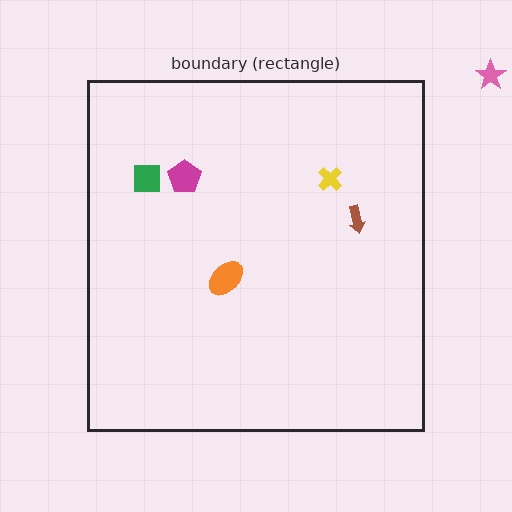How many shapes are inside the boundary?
5 inside, 1 outside.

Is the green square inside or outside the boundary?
Inside.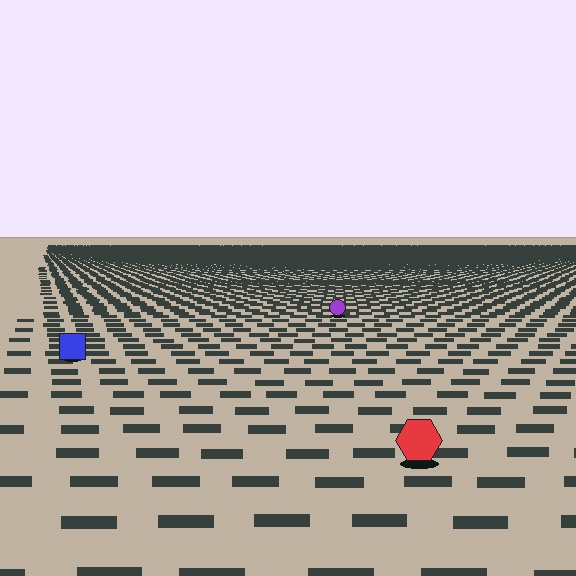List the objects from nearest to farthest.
From nearest to farthest: the red hexagon, the blue square, the purple circle.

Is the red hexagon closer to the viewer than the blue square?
Yes. The red hexagon is closer — you can tell from the texture gradient: the ground texture is coarser near it.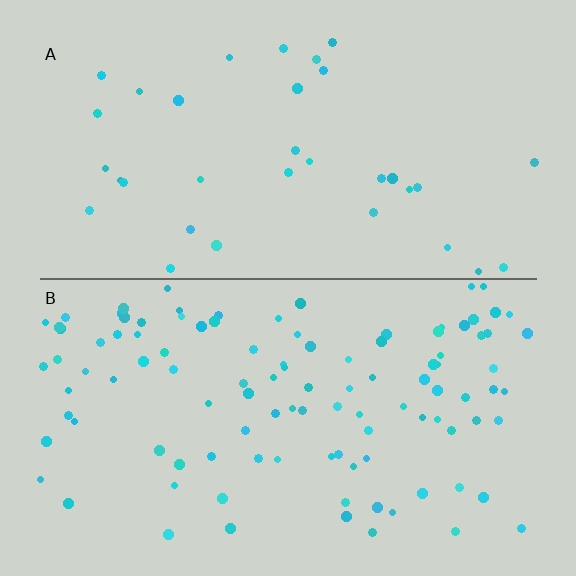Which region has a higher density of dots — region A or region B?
B (the bottom).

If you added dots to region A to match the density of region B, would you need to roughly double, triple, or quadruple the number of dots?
Approximately triple.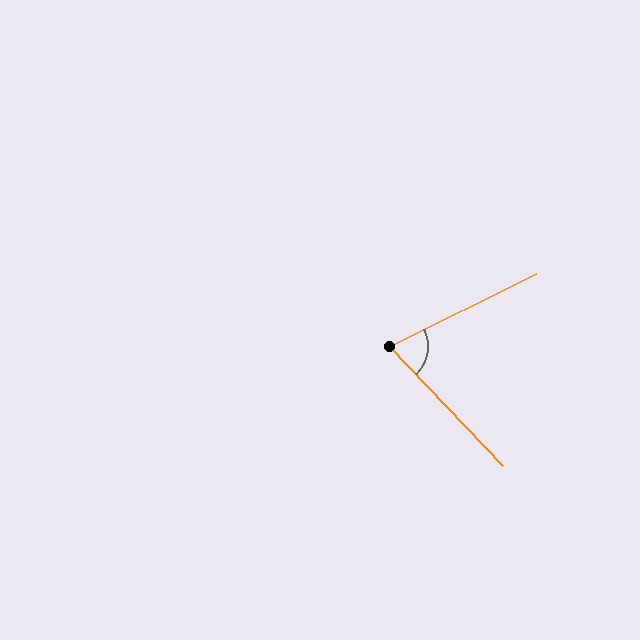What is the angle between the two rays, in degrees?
Approximately 73 degrees.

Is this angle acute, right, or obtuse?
It is acute.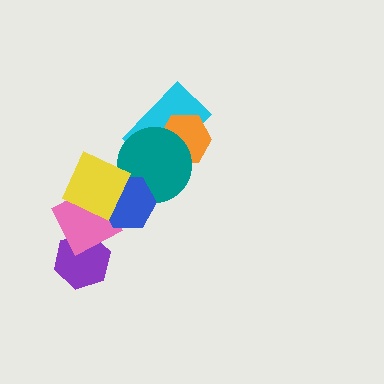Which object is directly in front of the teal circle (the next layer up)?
The blue hexagon is directly in front of the teal circle.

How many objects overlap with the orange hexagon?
2 objects overlap with the orange hexagon.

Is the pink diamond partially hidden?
Yes, it is partially covered by another shape.